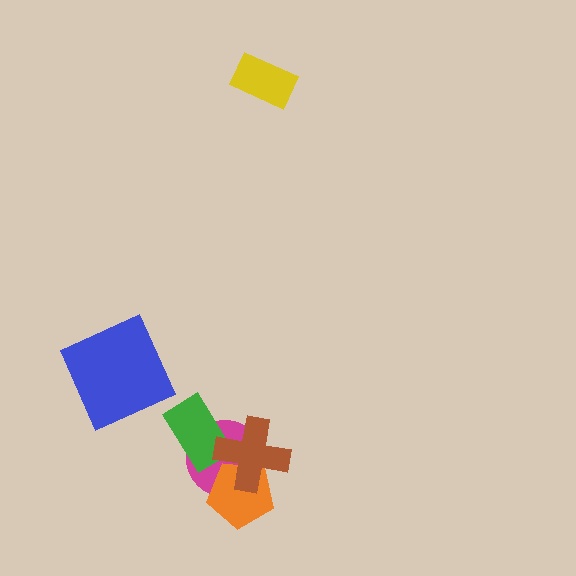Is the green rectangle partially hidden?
Yes, it is partially covered by another shape.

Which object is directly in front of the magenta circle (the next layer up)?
The orange pentagon is directly in front of the magenta circle.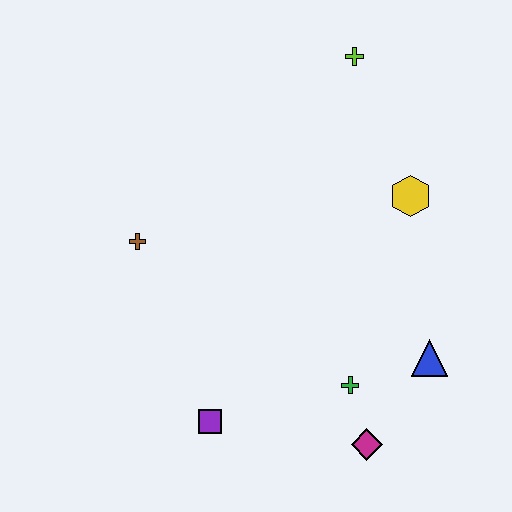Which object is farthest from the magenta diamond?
The lime cross is farthest from the magenta diamond.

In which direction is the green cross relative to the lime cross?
The green cross is below the lime cross.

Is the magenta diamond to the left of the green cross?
No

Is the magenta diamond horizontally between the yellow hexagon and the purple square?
Yes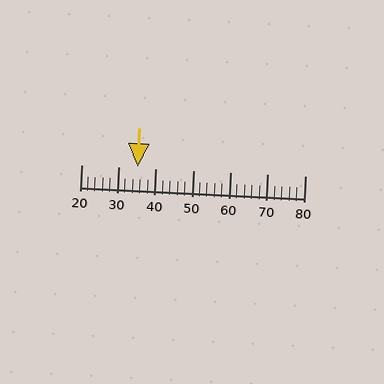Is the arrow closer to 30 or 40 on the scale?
The arrow is closer to 40.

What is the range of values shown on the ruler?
The ruler shows values from 20 to 80.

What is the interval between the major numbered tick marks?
The major tick marks are spaced 10 units apart.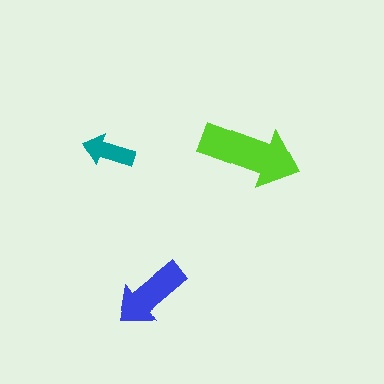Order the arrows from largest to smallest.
the lime one, the blue one, the teal one.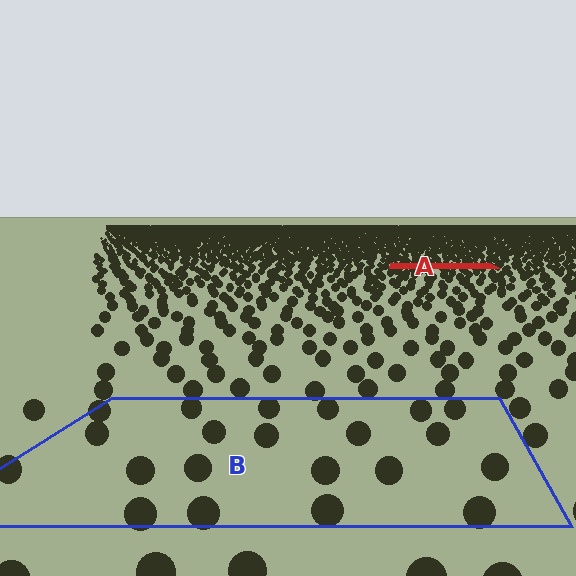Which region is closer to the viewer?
Region B is closer. The texture elements there are larger and more spread out.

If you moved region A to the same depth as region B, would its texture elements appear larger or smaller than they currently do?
They would appear larger. At a closer depth, the same texture elements are projected at a bigger on-screen size.